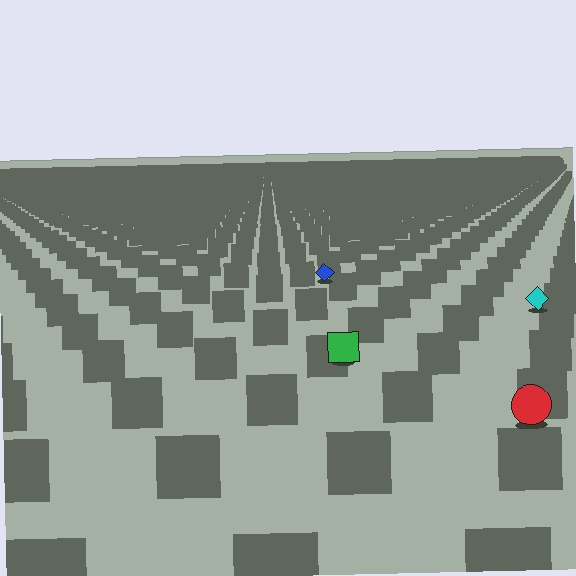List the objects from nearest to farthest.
From nearest to farthest: the red circle, the green square, the cyan diamond, the blue diamond.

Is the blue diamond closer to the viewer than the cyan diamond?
No. The cyan diamond is closer — you can tell from the texture gradient: the ground texture is coarser near it.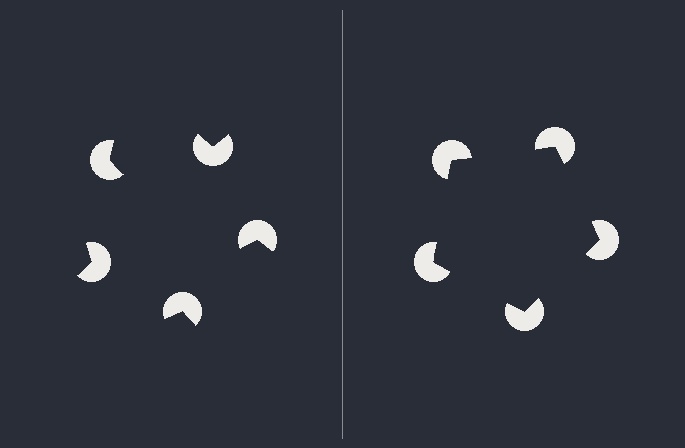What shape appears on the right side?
An illusory pentagon.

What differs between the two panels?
The pac-man discs are positioned identically on both sides; only the wedge orientations differ. On the right they align to a pentagon; on the left they are misaligned.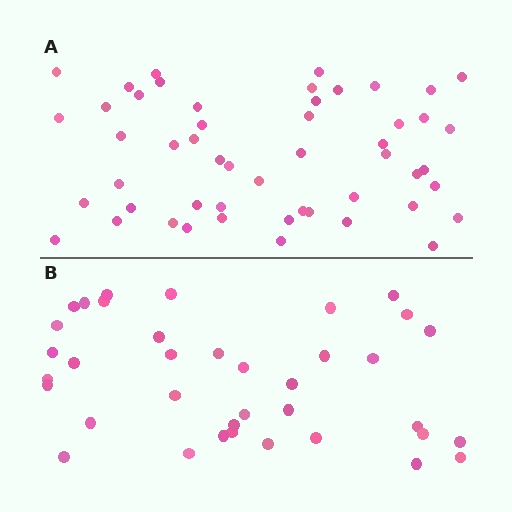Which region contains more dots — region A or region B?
Region A (the top region) has more dots.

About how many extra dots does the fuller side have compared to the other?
Region A has approximately 15 more dots than region B.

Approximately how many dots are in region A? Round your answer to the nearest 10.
About 50 dots. (The exact count is 51, which rounds to 50.)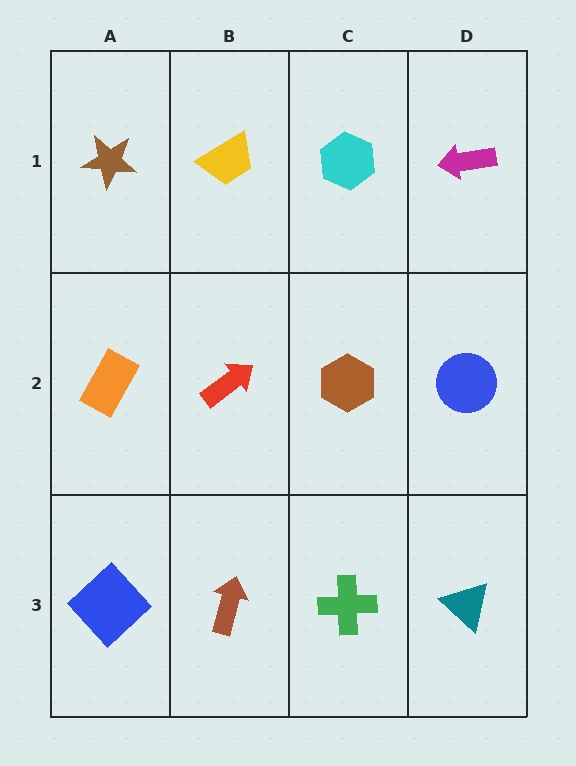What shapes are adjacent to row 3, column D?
A blue circle (row 2, column D), a green cross (row 3, column C).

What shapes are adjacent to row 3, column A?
An orange rectangle (row 2, column A), a brown arrow (row 3, column B).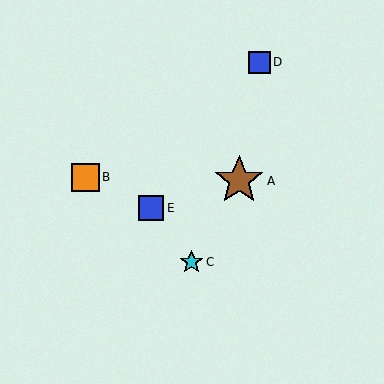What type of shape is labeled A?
Shape A is a brown star.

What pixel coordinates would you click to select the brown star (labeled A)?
Click at (239, 181) to select the brown star A.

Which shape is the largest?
The brown star (labeled A) is the largest.